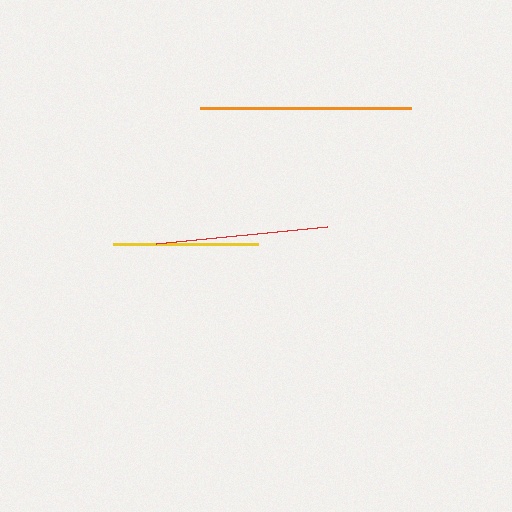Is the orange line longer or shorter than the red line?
The orange line is longer than the red line.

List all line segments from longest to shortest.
From longest to shortest: orange, red, yellow.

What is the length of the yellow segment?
The yellow segment is approximately 145 pixels long.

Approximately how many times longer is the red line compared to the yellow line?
The red line is approximately 1.2 times the length of the yellow line.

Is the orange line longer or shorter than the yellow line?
The orange line is longer than the yellow line.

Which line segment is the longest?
The orange line is the longest at approximately 211 pixels.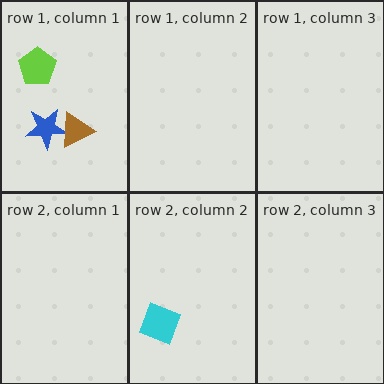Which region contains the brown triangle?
The row 1, column 1 region.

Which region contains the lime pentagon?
The row 1, column 1 region.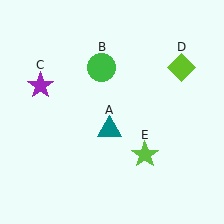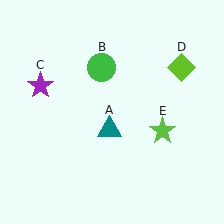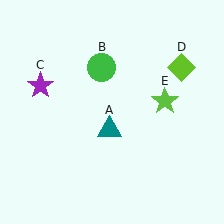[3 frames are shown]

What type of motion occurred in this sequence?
The lime star (object E) rotated counterclockwise around the center of the scene.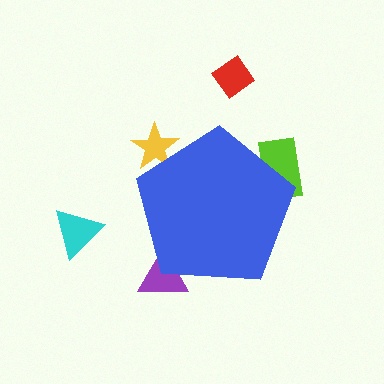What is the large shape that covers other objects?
A blue pentagon.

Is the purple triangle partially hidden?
Yes, the purple triangle is partially hidden behind the blue pentagon.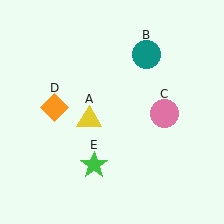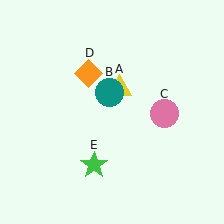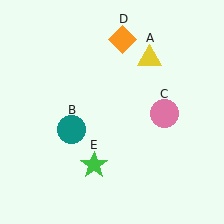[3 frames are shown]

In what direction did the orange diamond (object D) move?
The orange diamond (object D) moved up and to the right.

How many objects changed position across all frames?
3 objects changed position: yellow triangle (object A), teal circle (object B), orange diamond (object D).